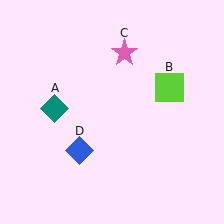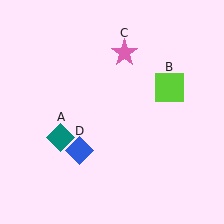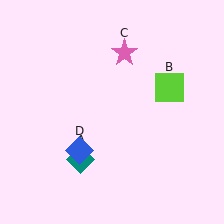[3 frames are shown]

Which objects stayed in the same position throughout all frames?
Lime square (object B) and pink star (object C) and blue diamond (object D) remained stationary.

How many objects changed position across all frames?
1 object changed position: teal diamond (object A).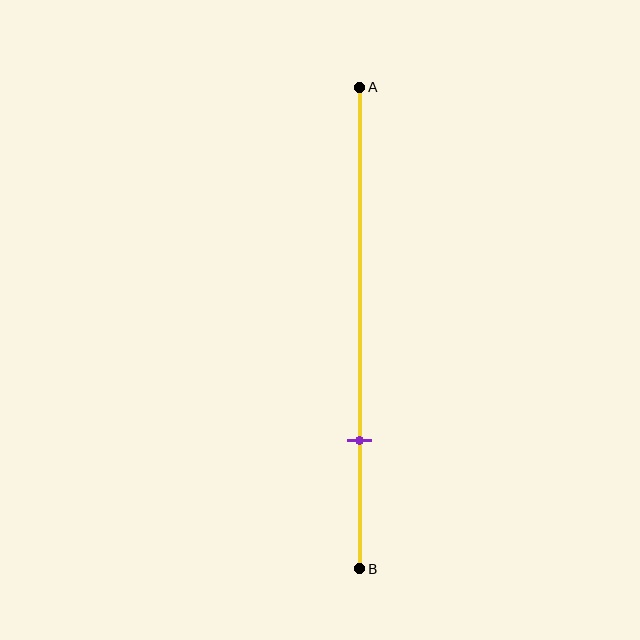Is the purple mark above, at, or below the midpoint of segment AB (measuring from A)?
The purple mark is below the midpoint of segment AB.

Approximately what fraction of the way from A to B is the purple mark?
The purple mark is approximately 75% of the way from A to B.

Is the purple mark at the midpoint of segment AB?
No, the mark is at about 75% from A, not at the 50% midpoint.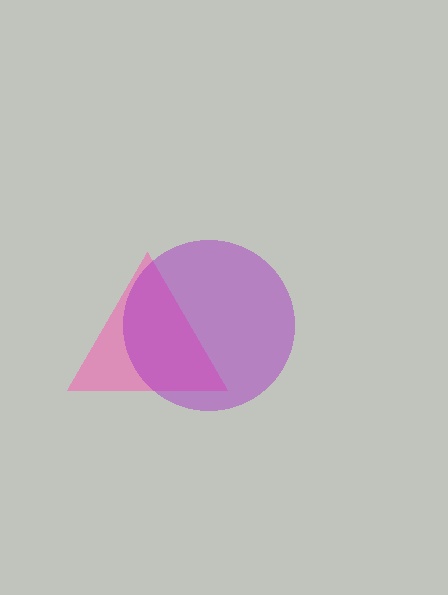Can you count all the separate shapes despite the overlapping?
Yes, there are 2 separate shapes.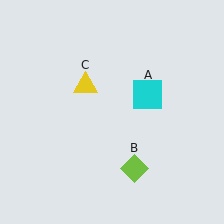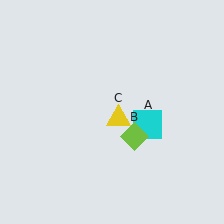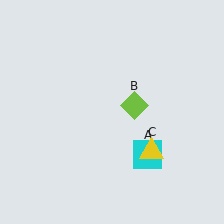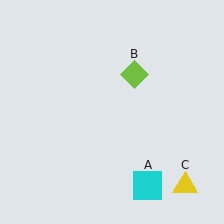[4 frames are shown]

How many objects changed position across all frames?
3 objects changed position: cyan square (object A), lime diamond (object B), yellow triangle (object C).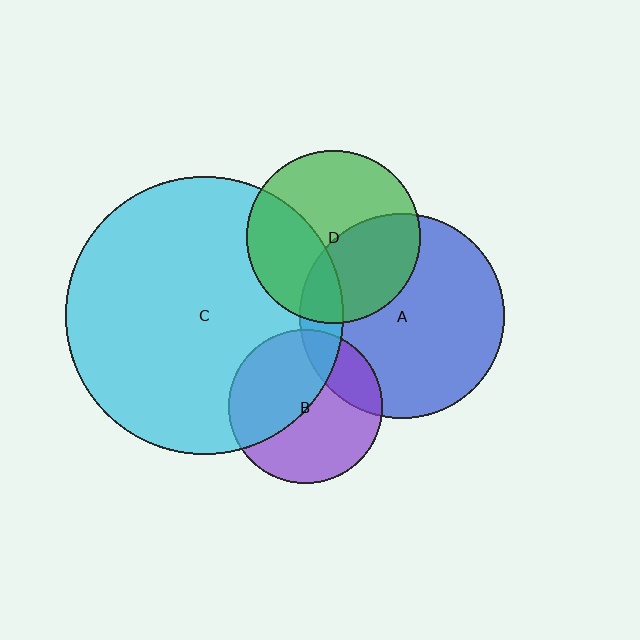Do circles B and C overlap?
Yes.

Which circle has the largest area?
Circle C (cyan).